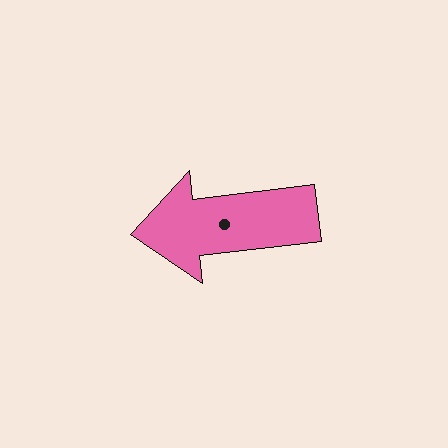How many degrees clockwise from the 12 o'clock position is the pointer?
Approximately 263 degrees.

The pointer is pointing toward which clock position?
Roughly 9 o'clock.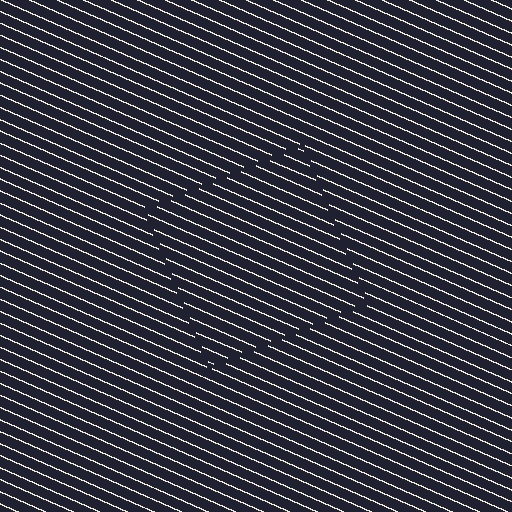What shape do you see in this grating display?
An illusory square. The interior of the shape contains the same grating, shifted by half a period — the contour is defined by the phase discontinuity where line-ends from the inner and outer gratings abut.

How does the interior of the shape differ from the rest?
The interior of the shape contains the same grating, shifted by half a period — the contour is defined by the phase discontinuity where line-ends from the inner and outer gratings abut.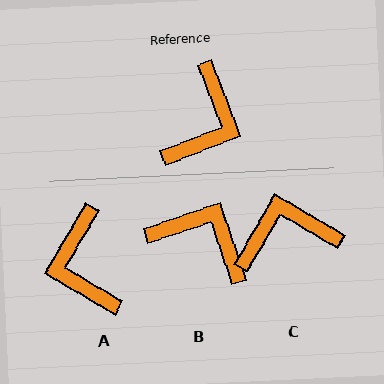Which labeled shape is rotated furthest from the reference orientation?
A, about 141 degrees away.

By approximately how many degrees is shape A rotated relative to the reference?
Approximately 141 degrees clockwise.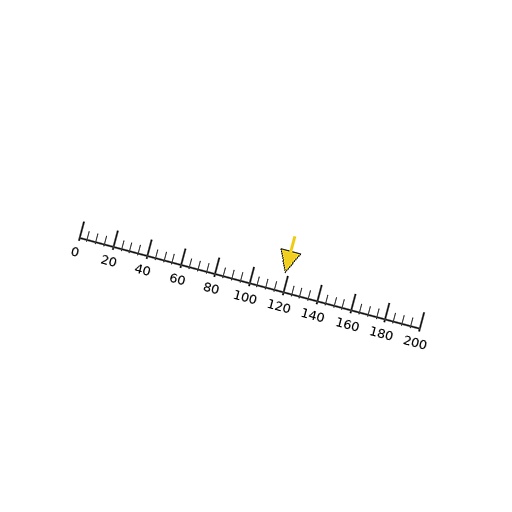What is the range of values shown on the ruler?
The ruler shows values from 0 to 200.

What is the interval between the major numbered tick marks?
The major tick marks are spaced 20 units apart.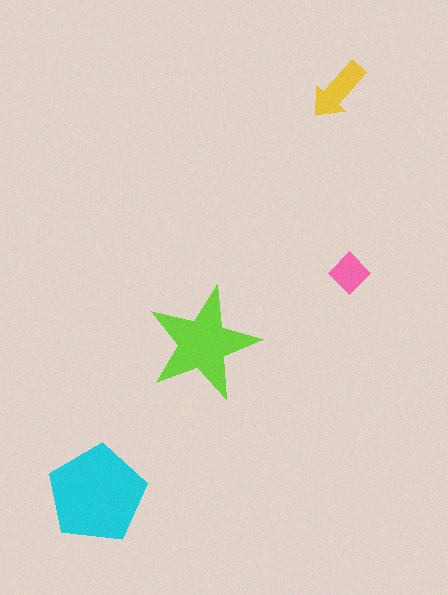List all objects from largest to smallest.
The cyan pentagon, the lime star, the yellow arrow, the pink diamond.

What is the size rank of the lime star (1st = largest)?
2nd.